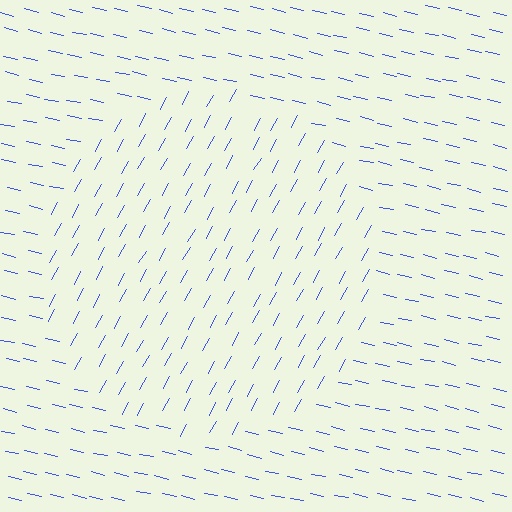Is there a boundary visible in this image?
Yes, there is a texture boundary formed by a change in line orientation.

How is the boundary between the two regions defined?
The boundary is defined purely by a change in line orientation (approximately 74 degrees difference). All lines are the same color and thickness.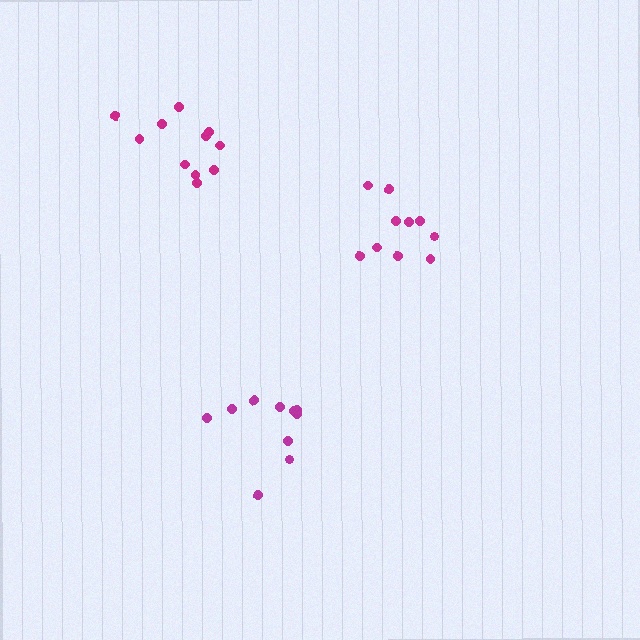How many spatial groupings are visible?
There are 3 spatial groupings.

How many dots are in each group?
Group 1: 11 dots, Group 2: 10 dots, Group 3: 10 dots (31 total).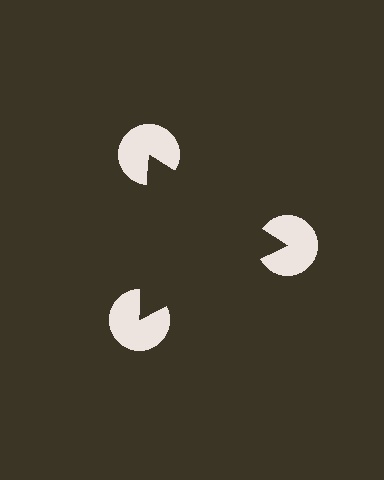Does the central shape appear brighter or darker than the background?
It typically appears slightly darker than the background, even though no actual brightness change is drawn.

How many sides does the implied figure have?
3 sides.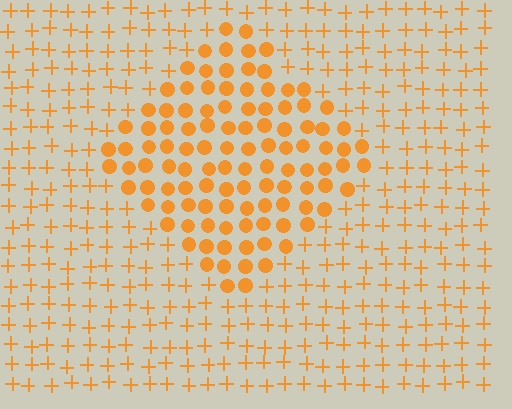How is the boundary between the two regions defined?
The boundary is defined by a change in element shape: circles inside vs. plus signs outside. All elements share the same color and spacing.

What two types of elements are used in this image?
The image uses circles inside the diamond region and plus signs outside it.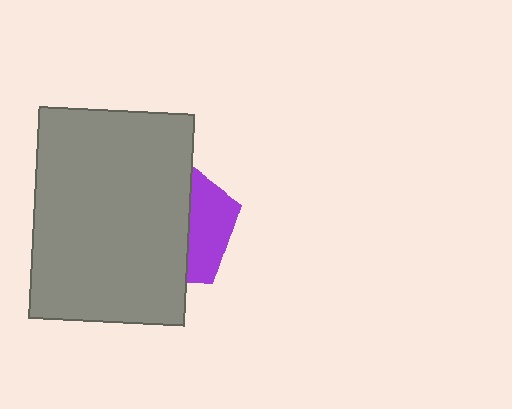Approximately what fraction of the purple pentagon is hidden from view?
Roughly 67% of the purple pentagon is hidden behind the gray rectangle.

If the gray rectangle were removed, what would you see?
You would see the complete purple pentagon.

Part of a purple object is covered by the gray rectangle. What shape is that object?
It is a pentagon.